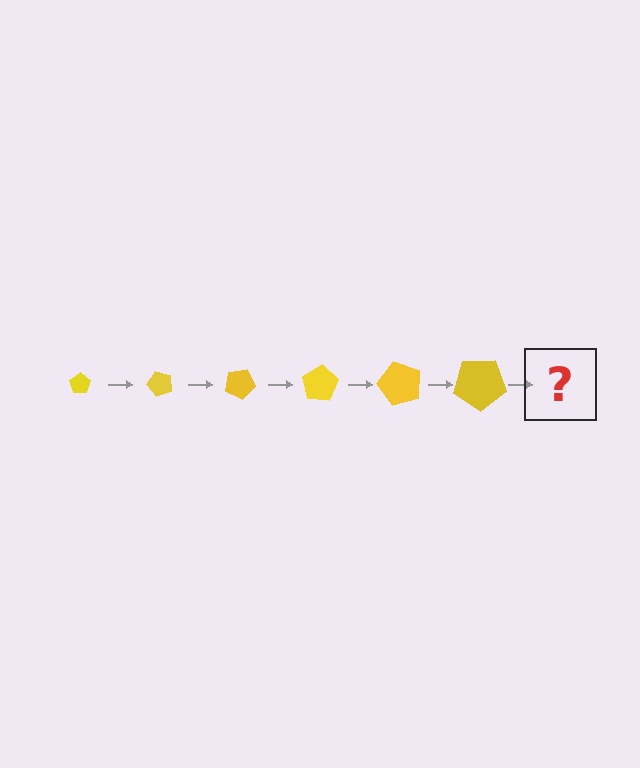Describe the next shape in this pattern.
It should be a pentagon, larger than the previous one and rotated 300 degrees from the start.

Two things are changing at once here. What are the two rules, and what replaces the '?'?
The two rules are that the pentagon grows larger each step and it rotates 50 degrees each step. The '?' should be a pentagon, larger than the previous one and rotated 300 degrees from the start.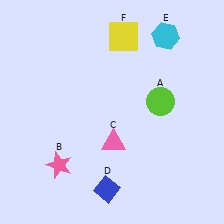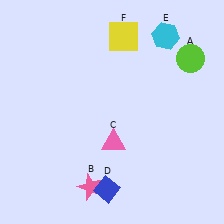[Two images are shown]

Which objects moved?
The objects that moved are: the lime circle (A), the pink star (B).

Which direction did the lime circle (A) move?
The lime circle (A) moved up.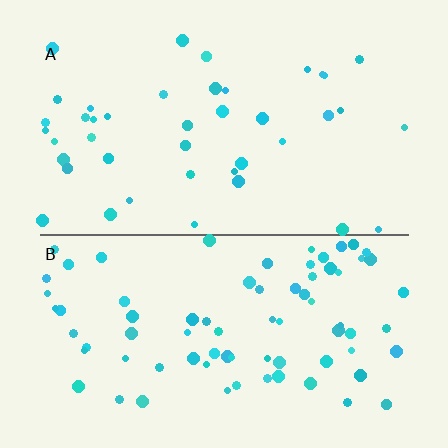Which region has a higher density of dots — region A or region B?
B (the bottom).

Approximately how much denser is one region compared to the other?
Approximately 1.8× — region B over region A.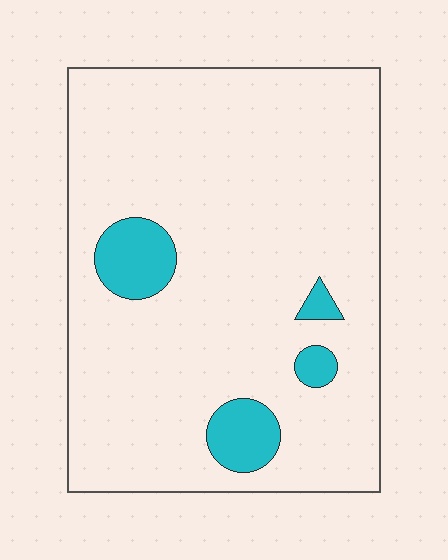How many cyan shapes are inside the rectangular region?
4.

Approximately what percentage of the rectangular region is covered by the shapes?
Approximately 10%.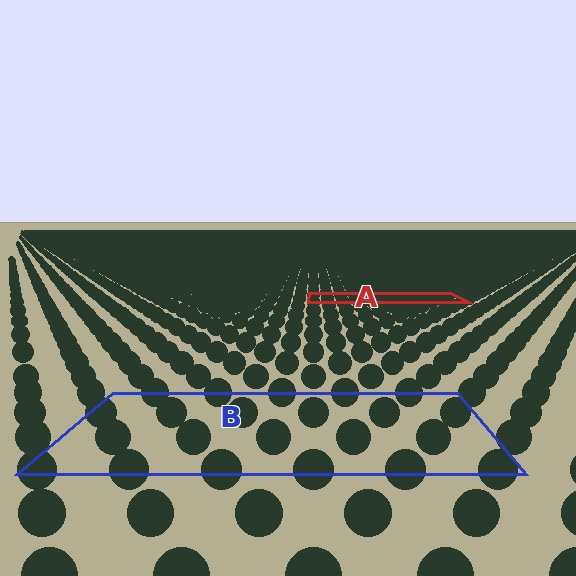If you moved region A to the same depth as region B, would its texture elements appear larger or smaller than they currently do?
They would appear larger. At a closer depth, the same texture elements are projected at a bigger on-screen size.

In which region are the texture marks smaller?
The texture marks are smaller in region A, because it is farther away.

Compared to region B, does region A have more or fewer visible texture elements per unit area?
Region A has more texture elements per unit area — they are packed more densely because it is farther away.